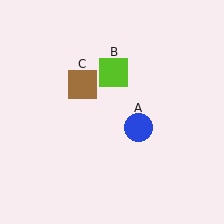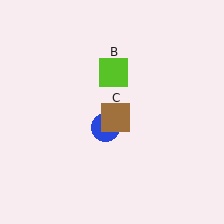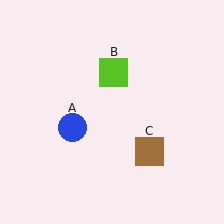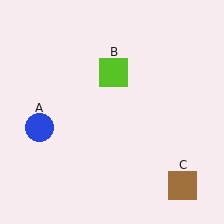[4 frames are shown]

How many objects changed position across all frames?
2 objects changed position: blue circle (object A), brown square (object C).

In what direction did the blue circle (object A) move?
The blue circle (object A) moved left.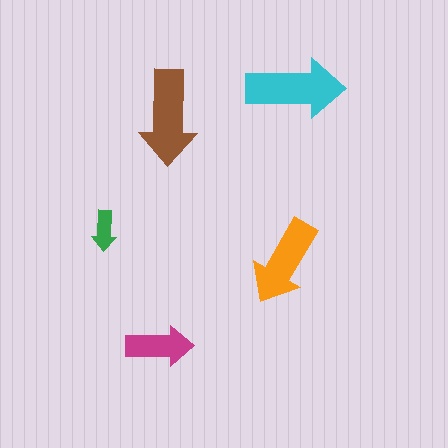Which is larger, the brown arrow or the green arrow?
The brown one.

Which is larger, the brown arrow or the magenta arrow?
The brown one.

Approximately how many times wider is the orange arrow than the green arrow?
About 2 times wider.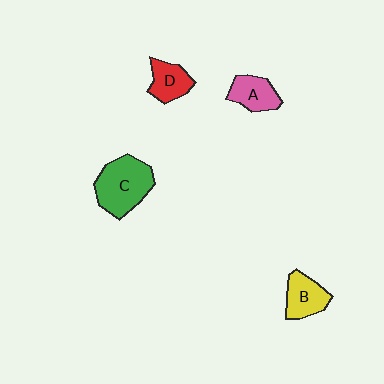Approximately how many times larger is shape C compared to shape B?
Approximately 1.6 times.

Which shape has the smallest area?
Shape D (red).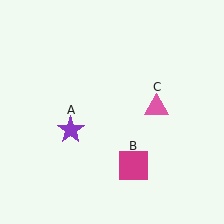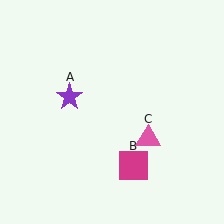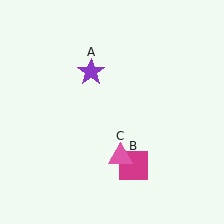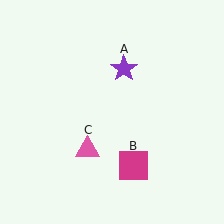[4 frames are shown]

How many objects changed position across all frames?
2 objects changed position: purple star (object A), pink triangle (object C).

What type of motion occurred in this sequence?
The purple star (object A), pink triangle (object C) rotated clockwise around the center of the scene.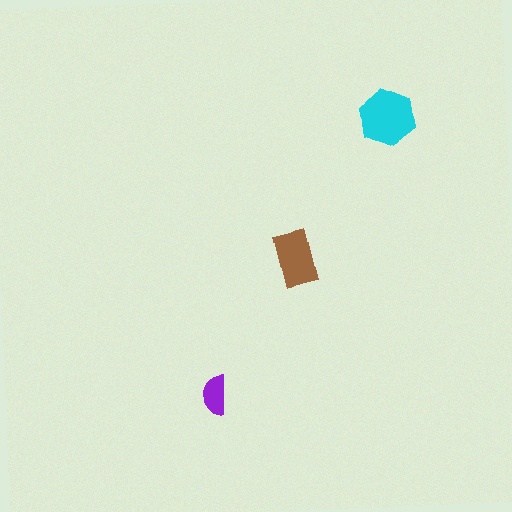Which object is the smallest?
The purple semicircle.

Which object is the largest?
The cyan hexagon.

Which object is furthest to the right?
The cyan hexagon is rightmost.